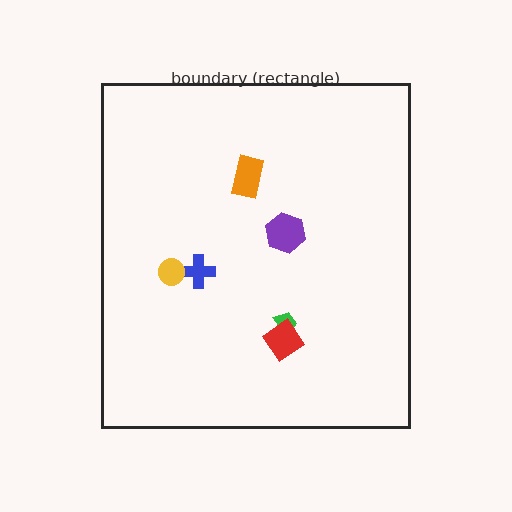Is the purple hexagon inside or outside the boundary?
Inside.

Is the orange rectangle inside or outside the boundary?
Inside.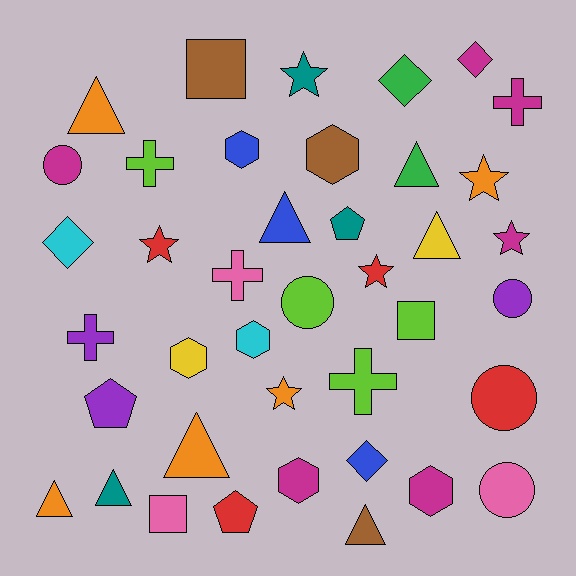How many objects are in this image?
There are 40 objects.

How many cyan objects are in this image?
There are 2 cyan objects.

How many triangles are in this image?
There are 8 triangles.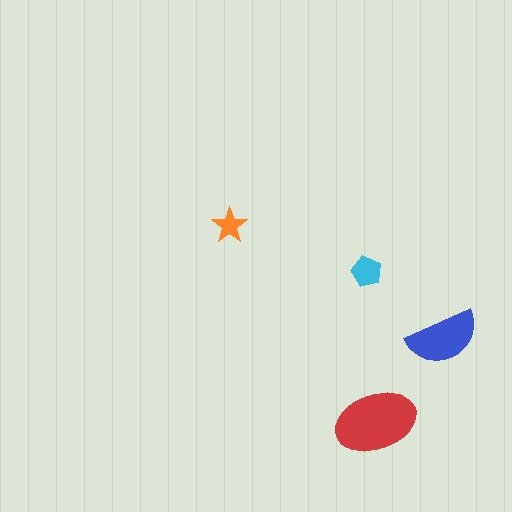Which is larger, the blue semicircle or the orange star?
The blue semicircle.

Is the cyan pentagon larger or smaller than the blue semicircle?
Smaller.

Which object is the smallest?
The orange star.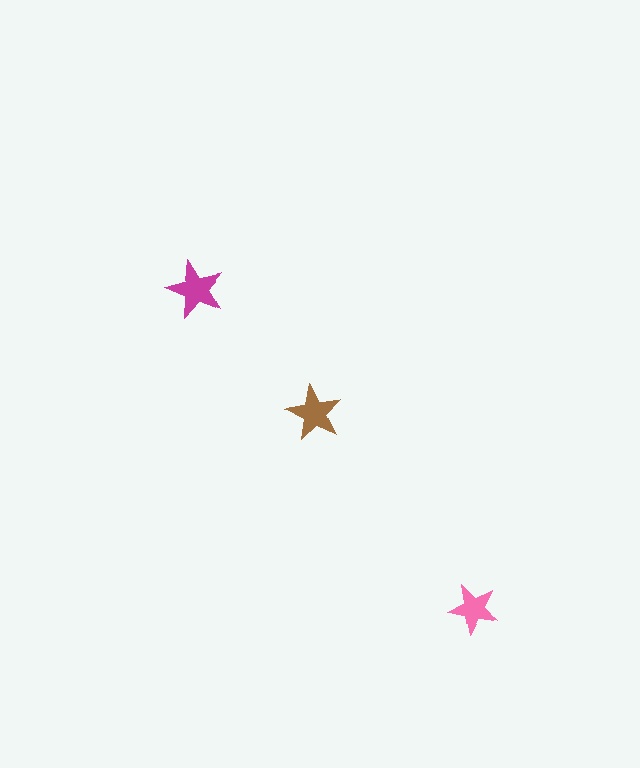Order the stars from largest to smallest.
the magenta one, the brown one, the pink one.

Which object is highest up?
The magenta star is topmost.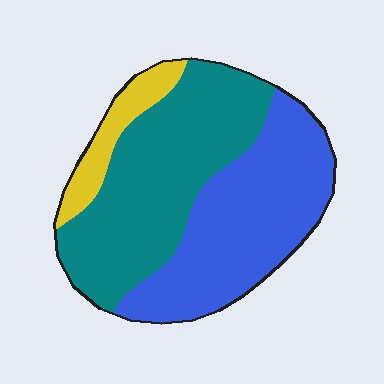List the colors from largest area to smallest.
From largest to smallest: teal, blue, yellow.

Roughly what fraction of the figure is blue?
Blue takes up between a quarter and a half of the figure.